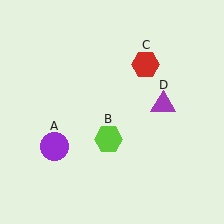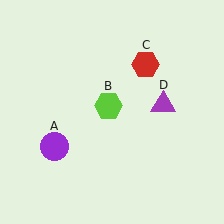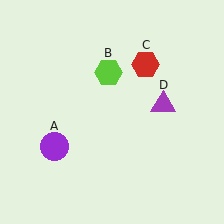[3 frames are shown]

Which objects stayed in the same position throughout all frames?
Purple circle (object A) and red hexagon (object C) and purple triangle (object D) remained stationary.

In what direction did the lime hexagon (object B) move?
The lime hexagon (object B) moved up.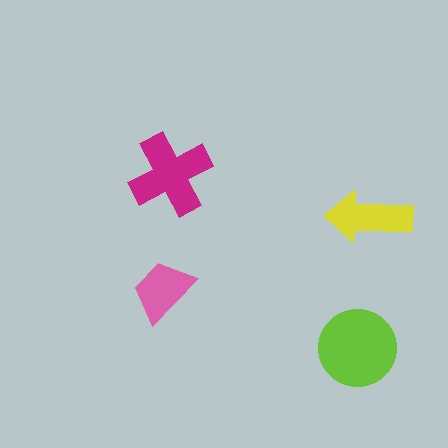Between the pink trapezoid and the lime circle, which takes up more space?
The lime circle.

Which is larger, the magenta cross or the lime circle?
The lime circle.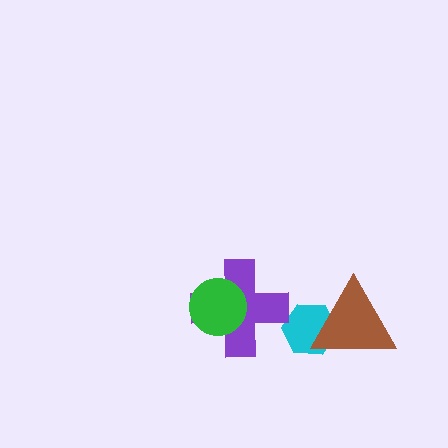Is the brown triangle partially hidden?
No, no other shape covers it.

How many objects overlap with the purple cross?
1 object overlaps with the purple cross.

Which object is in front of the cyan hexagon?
The brown triangle is in front of the cyan hexagon.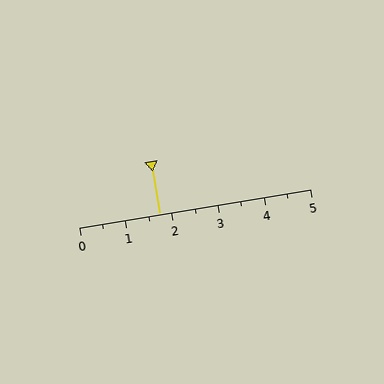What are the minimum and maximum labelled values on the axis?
The axis runs from 0 to 5.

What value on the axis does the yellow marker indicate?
The marker indicates approximately 1.8.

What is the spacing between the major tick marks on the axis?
The major ticks are spaced 1 apart.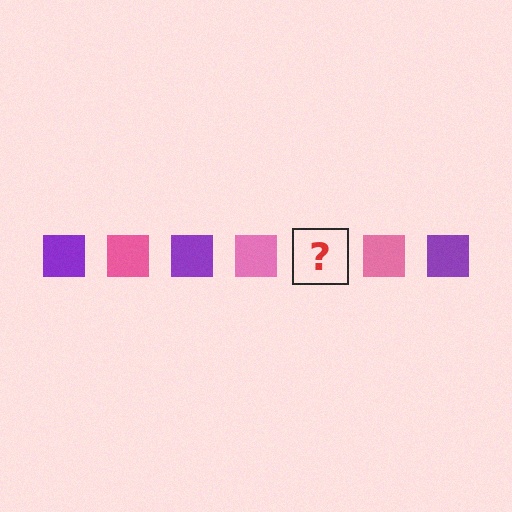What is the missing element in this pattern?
The missing element is a purple square.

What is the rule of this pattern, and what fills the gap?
The rule is that the pattern cycles through purple, pink squares. The gap should be filled with a purple square.